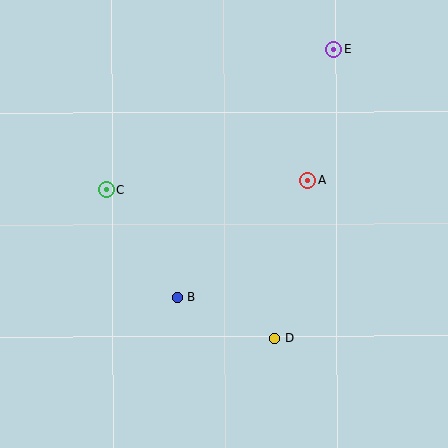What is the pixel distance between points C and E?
The distance between C and E is 268 pixels.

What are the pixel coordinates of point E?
Point E is at (334, 49).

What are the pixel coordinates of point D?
Point D is at (275, 338).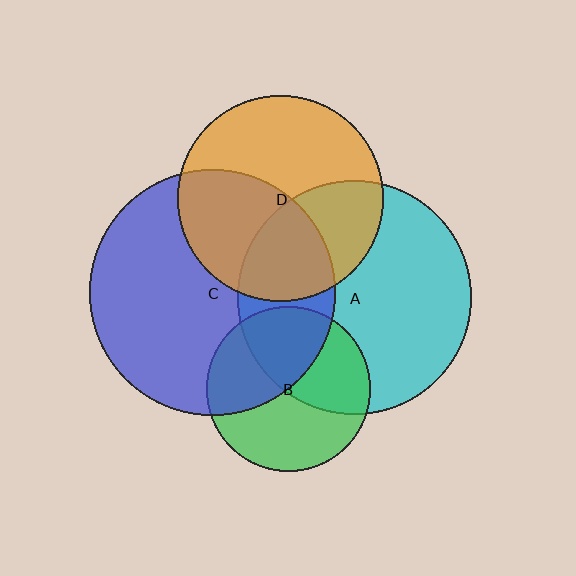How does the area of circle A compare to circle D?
Approximately 1.3 times.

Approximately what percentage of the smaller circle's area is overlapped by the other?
Approximately 45%.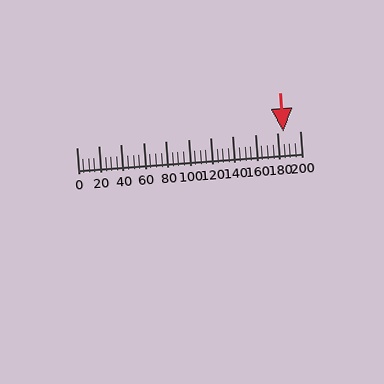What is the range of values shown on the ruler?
The ruler shows values from 0 to 200.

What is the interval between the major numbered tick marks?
The major tick marks are spaced 20 units apart.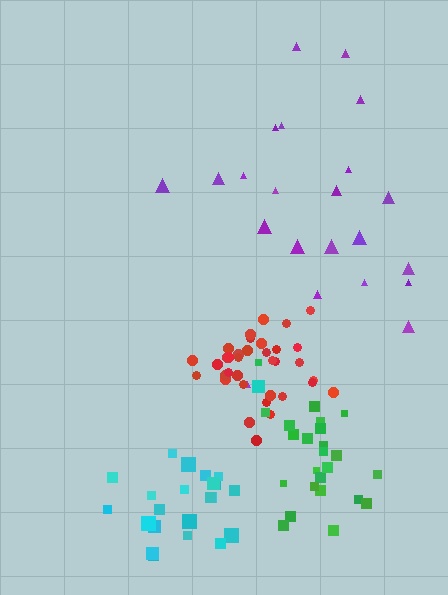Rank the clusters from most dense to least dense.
red, green, cyan, purple.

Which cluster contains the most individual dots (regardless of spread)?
Red (35).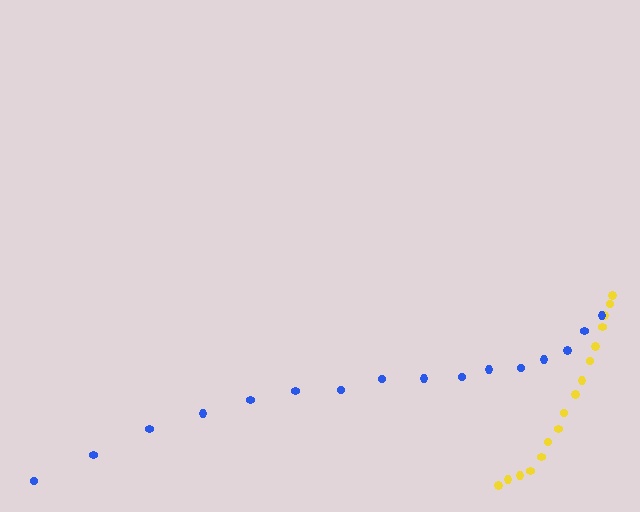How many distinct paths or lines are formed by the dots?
There are 2 distinct paths.